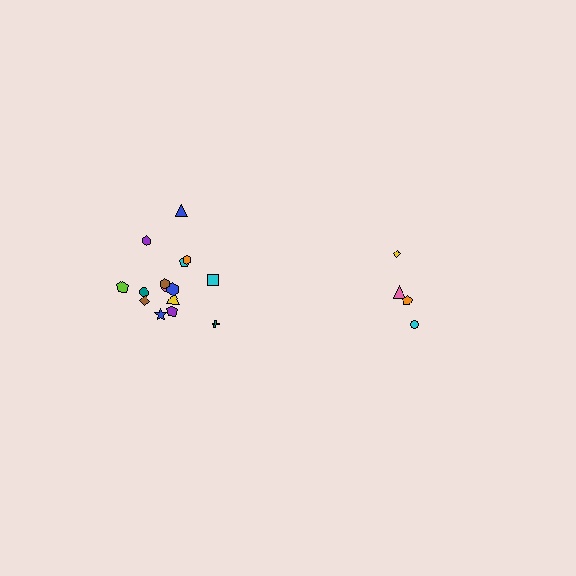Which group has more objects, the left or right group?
The left group.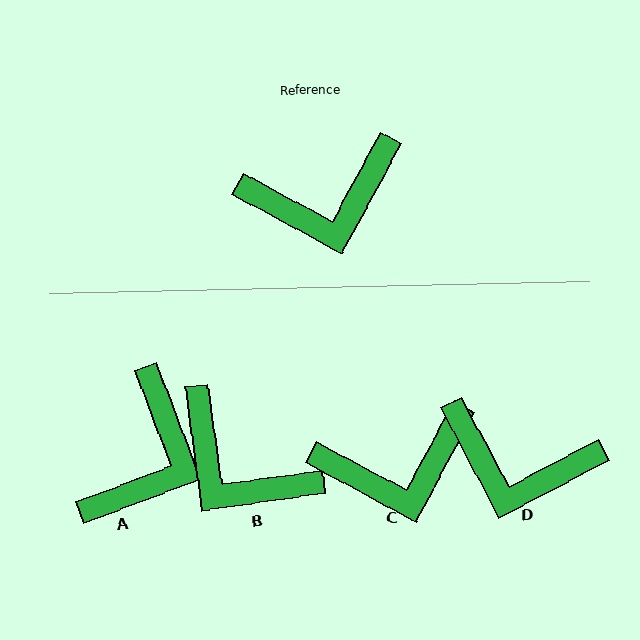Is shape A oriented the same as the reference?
No, it is off by about 49 degrees.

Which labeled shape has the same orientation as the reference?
C.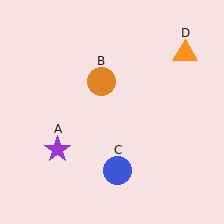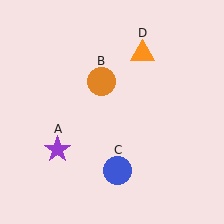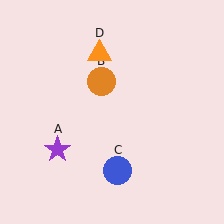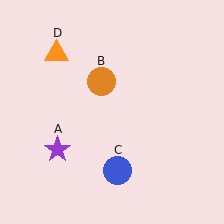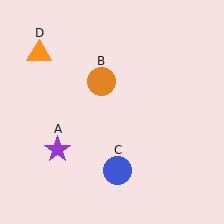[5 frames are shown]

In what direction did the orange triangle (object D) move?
The orange triangle (object D) moved left.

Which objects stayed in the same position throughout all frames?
Purple star (object A) and orange circle (object B) and blue circle (object C) remained stationary.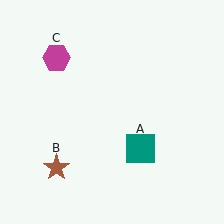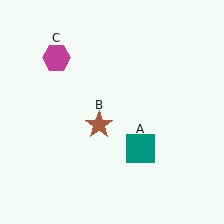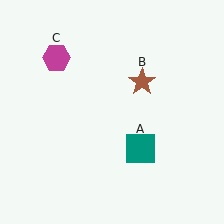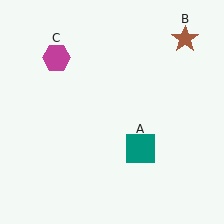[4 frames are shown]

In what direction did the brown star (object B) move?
The brown star (object B) moved up and to the right.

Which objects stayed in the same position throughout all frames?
Teal square (object A) and magenta hexagon (object C) remained stationary.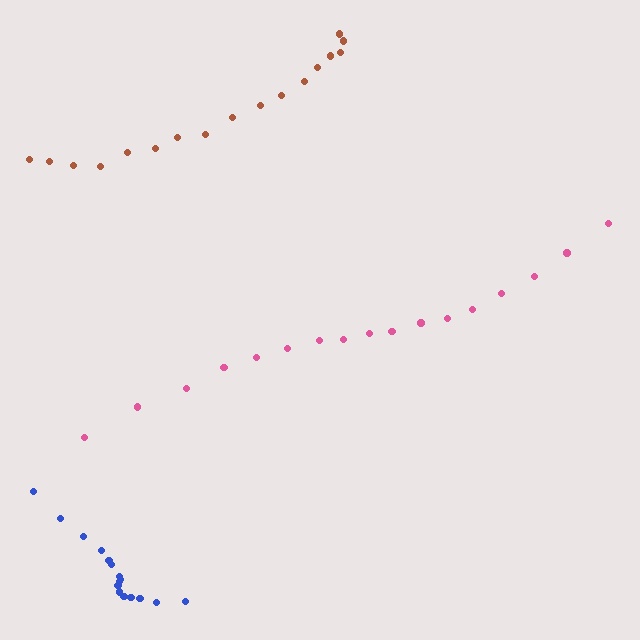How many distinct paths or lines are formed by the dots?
There are 3 distinct paths.